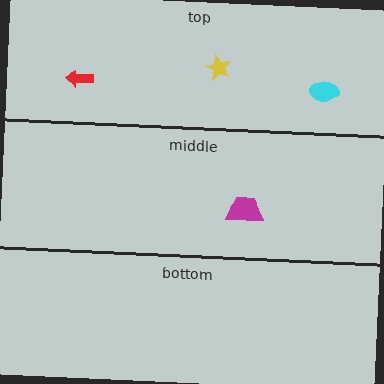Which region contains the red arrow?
The top region.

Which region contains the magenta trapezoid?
The middle region.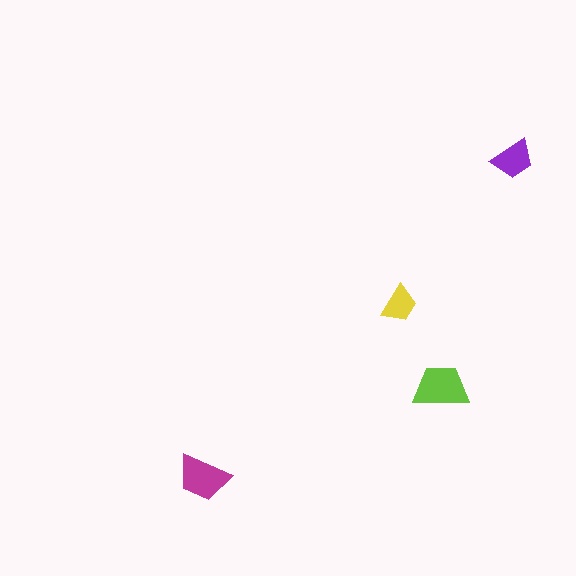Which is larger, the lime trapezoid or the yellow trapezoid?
The lime one.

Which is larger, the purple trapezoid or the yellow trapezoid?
The purple one.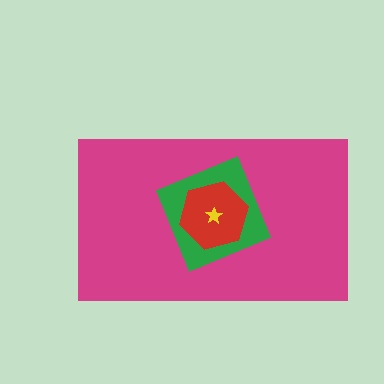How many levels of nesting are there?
4.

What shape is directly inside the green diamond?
The red hexagon.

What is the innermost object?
The yellow star.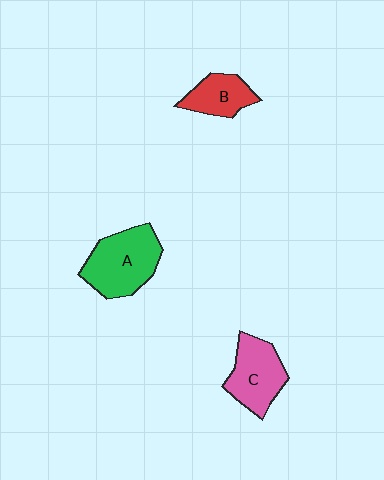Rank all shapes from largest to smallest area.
From largest to smallest: A (green), C (pink), B (red).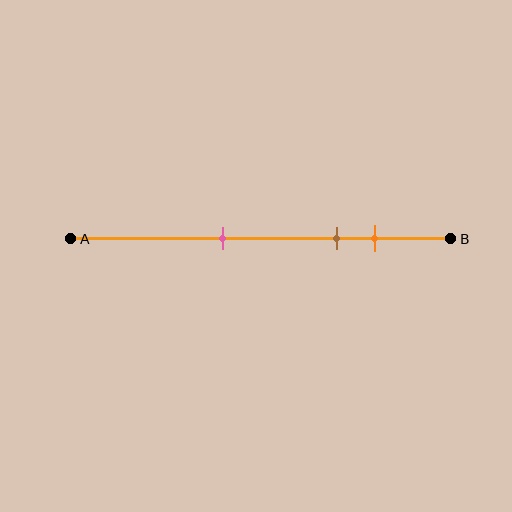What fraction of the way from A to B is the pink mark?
The pink mark is approximately 40% (0.4) of the way from A to B.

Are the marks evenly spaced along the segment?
No, the marks are not evenly spaced.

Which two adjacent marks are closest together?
The brown and orange marks are the closest adjacent pair.